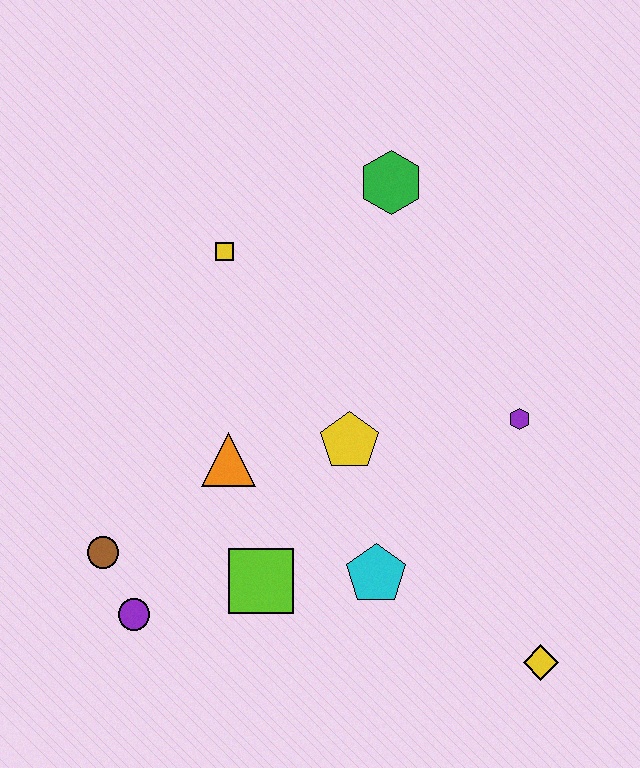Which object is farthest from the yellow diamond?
The yellow square is farthest from the yellow diamond.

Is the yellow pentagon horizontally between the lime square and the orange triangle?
No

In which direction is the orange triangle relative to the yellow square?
The orange triangle is below the yellow square.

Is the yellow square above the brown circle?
Yes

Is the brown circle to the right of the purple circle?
No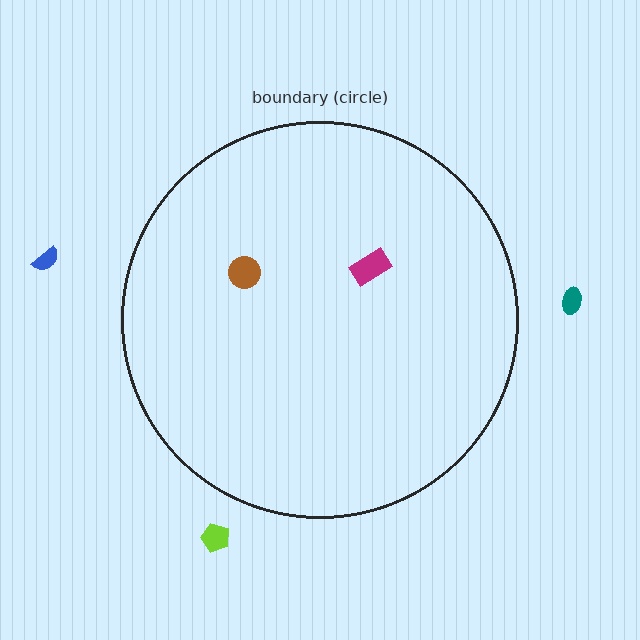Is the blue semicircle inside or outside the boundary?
Outside.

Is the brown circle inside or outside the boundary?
Inside.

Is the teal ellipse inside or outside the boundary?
Outside.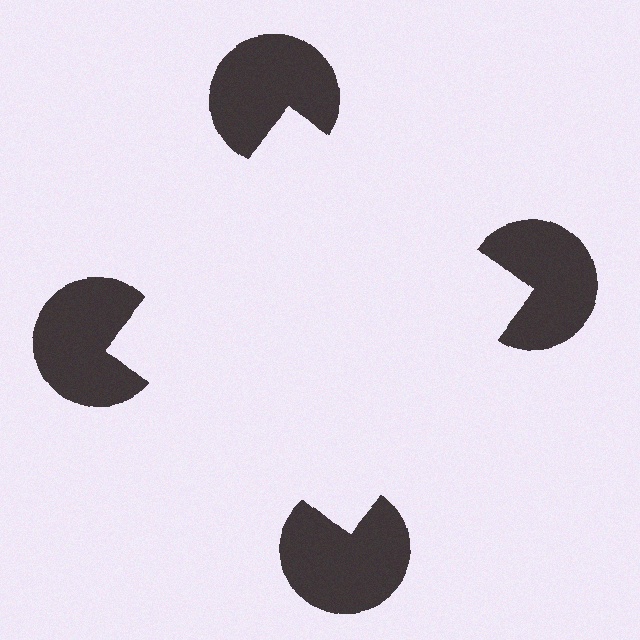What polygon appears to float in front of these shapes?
An illusory square — its edges are inferred from the aligned wedge cuts in the pac-man discs, not physically drawn.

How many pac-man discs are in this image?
There are 4 — one at each vertex of the illusory square.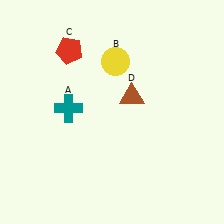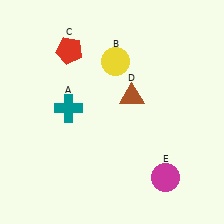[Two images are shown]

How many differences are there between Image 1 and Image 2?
There is 1 difference between the two images.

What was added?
A magenta circle (E) was added in Image 2.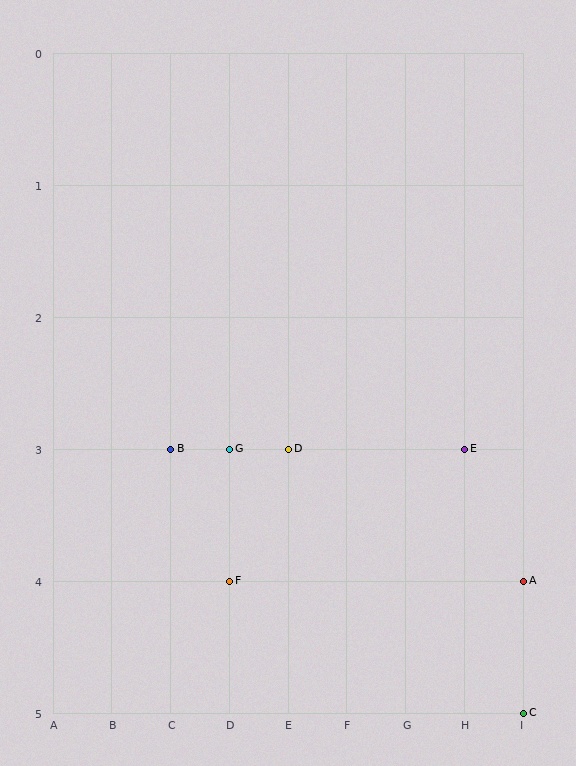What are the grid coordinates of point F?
Point F is at grid coordinates (D, 4).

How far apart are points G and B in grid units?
Points G and B are 1 column apart.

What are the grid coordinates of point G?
Point G is at grid coordinates (D, 3).